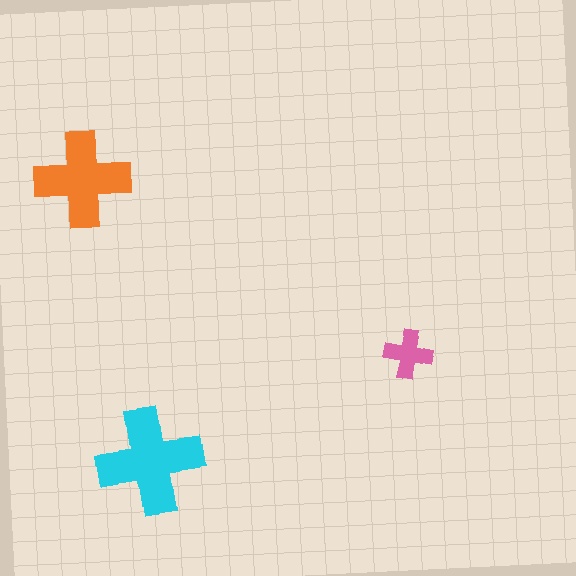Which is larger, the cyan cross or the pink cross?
The cyan one.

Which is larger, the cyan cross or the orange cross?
The cyan one.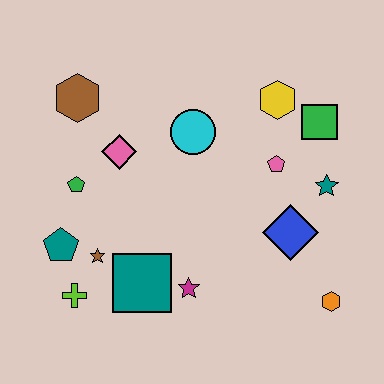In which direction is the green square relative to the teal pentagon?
The green square is to the right of the teal pentagon.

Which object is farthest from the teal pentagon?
The green square is farthest from the teal pentagon.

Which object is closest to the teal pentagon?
The brown star is closest to the teal pentagon.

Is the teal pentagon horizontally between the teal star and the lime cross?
No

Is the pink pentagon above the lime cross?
Yes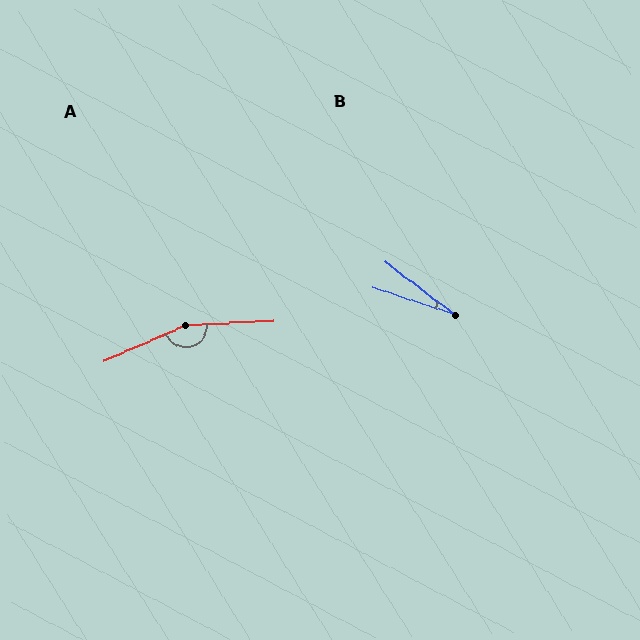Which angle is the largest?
A, at approximately 159 degrees.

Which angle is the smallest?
B, at approximately 19 degrees.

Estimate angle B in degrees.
Approximately 19 degrees.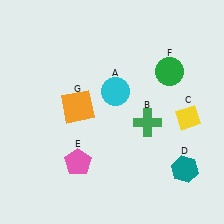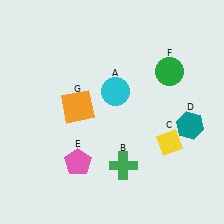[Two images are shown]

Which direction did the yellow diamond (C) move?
The yellow diamond (C) moved down.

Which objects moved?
The objects that moved are: the green cross (B), the yellow diamond (C), the teal hexagon (D).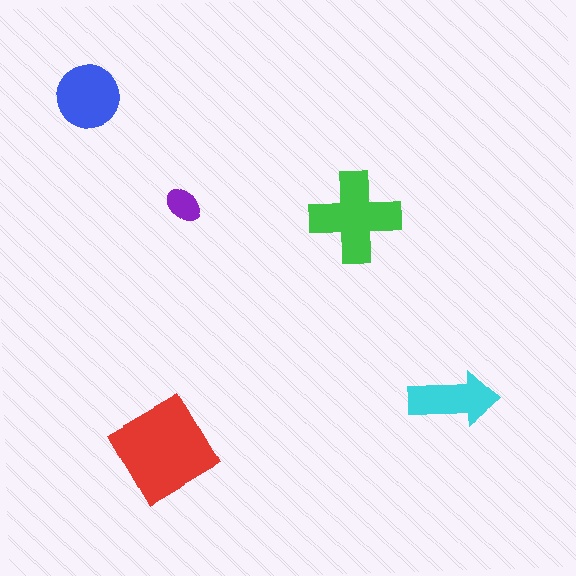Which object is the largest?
The red diamond.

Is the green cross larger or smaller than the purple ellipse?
Larger.